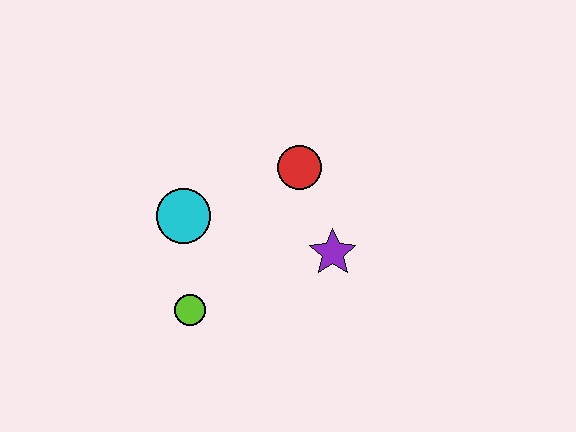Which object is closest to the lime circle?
The cyan circle is closest to the lime circle.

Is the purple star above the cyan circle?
No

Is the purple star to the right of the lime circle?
Yes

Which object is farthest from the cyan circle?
The purple star is farthest from the cyan circle.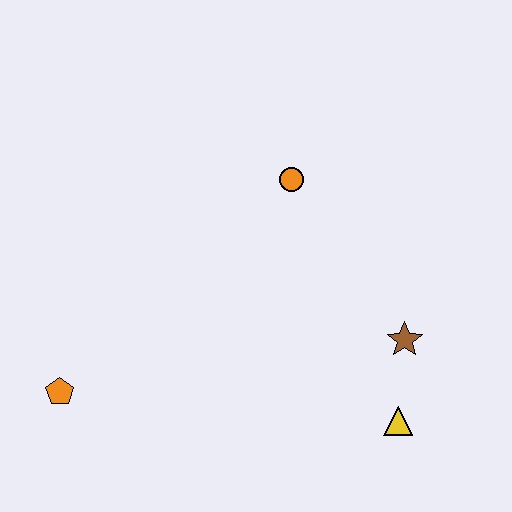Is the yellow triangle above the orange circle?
No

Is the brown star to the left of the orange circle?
No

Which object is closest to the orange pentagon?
The orange circle is closest to the orange pentagon.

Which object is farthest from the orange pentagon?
The brown star is farthest from the orange pentagon.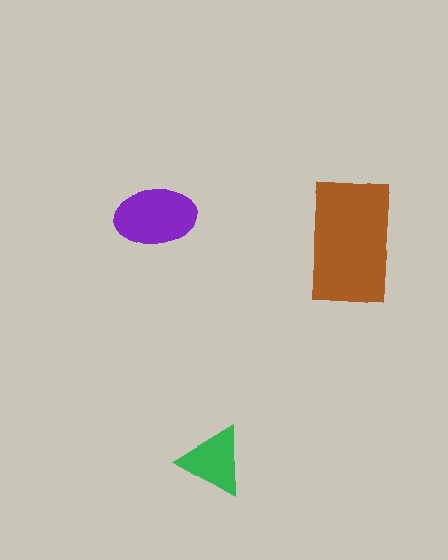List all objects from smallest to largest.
The green triangle, the purple ellipse, the brown rectangle.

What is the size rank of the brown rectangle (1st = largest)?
1st.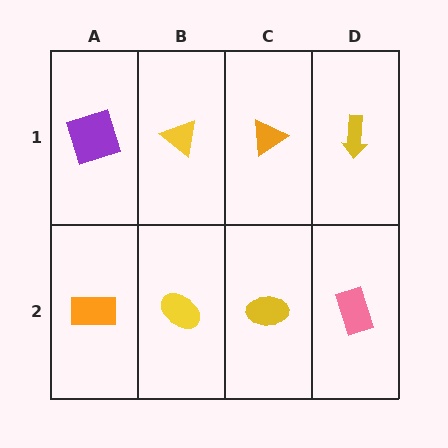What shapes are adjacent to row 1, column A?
An orange rectangle (row 2, column A), a yellow triangle (row 1, column B).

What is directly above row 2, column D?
A yellow arrow.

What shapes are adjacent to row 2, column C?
An orange triangle (row 1, column C), a yellow ellipse (row 2, column B), a pink rectangle (row 2, column D).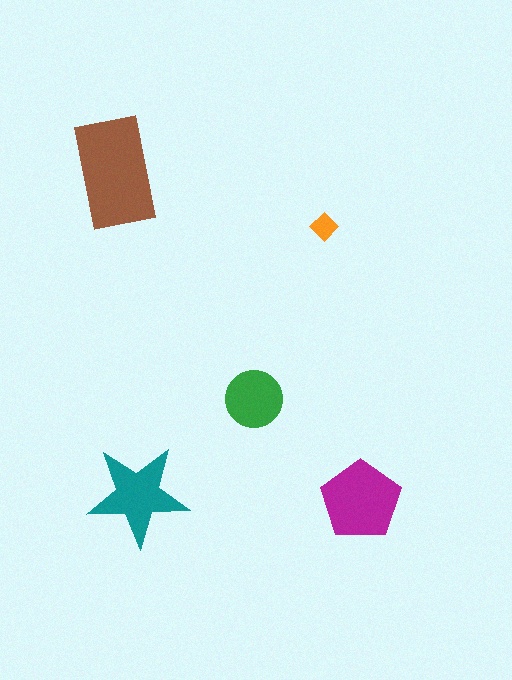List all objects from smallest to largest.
The orange diamond, the green circle, the teal star, the magenta pentagon, the brown rectangle.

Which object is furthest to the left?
The brown rectangle is leftmost.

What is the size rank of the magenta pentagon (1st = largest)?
2nd.